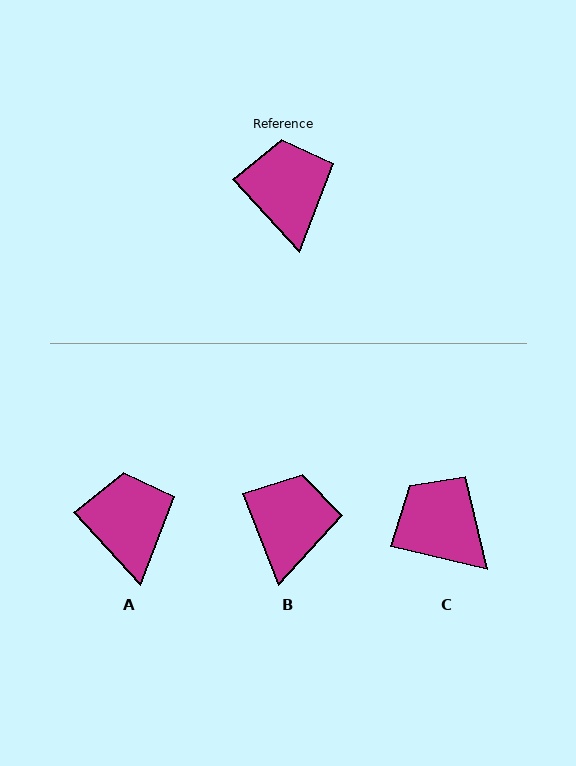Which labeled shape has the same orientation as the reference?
A.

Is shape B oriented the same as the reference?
No, it is off by about 21 degrees.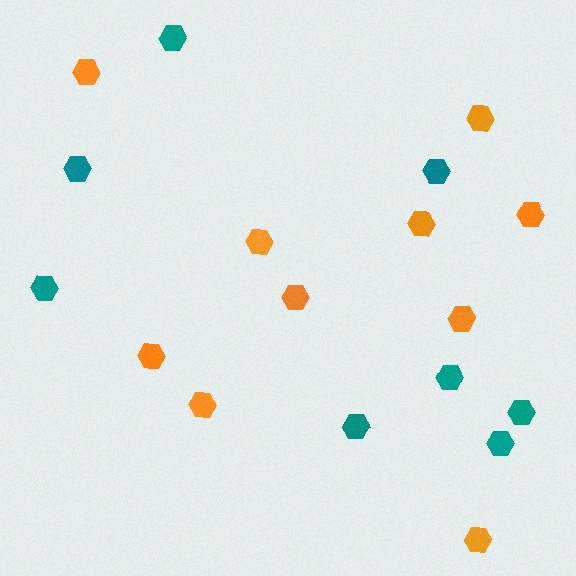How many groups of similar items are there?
There are 2 groups: one group of orange hexagons (10) and one group of teal hexagons (8).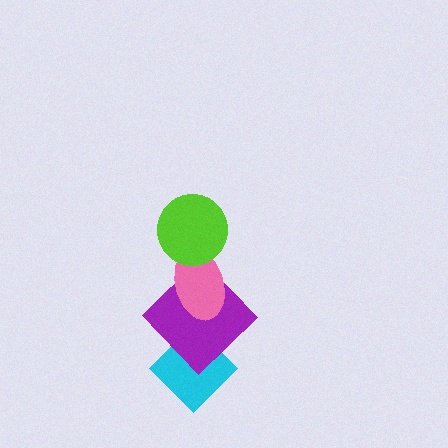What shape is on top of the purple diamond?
The pink ellipse is on top of the purple diamond.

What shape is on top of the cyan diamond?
The purple diamond is on top of the cyan diamond.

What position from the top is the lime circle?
The lime circle is 1st from the top.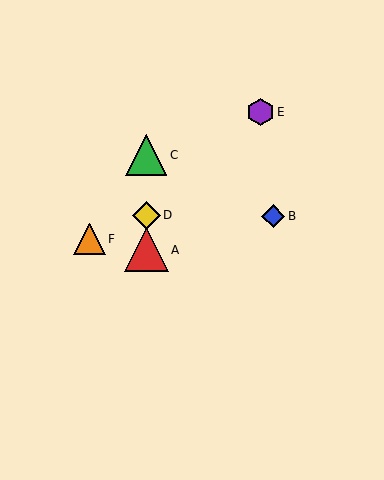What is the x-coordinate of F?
Object F is at x≈89.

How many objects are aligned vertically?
3 objects (A, C, D) are aligned vertically.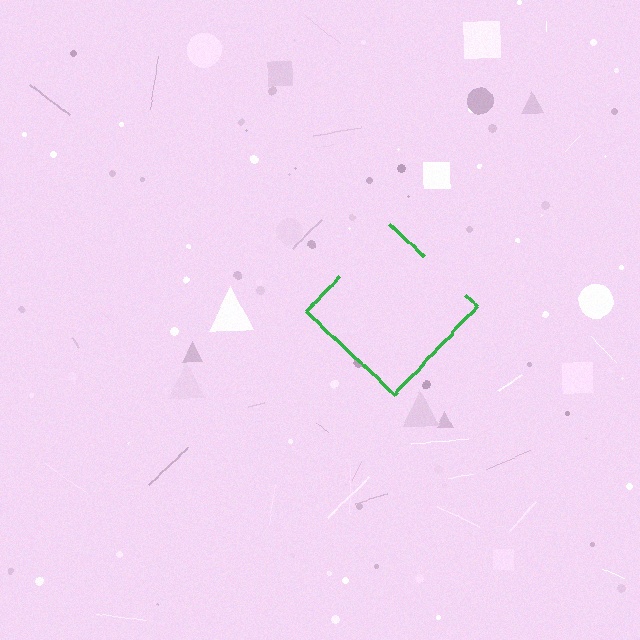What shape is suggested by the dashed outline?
The dashed outline suggests a diamond.